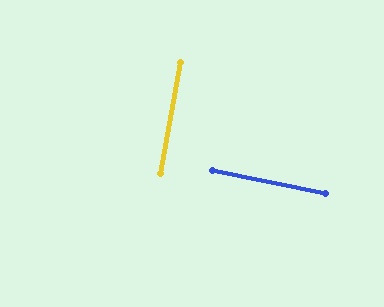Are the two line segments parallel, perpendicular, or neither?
Perpendicular — they meet at approximately 89°.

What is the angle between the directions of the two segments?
Approximately 89 degrees.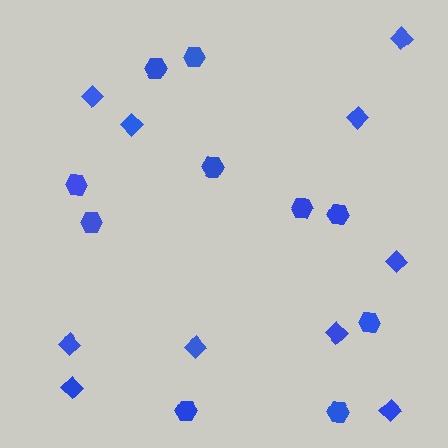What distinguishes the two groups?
There are 2 groups: one group of diamonds (10) and one group of hexagons (10).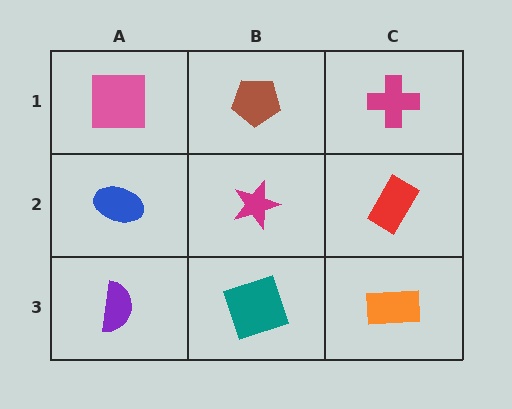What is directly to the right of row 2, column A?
A magenta star.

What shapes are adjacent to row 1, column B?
A magenta star (row 2, column B), a pink square (row 1, column A), a magenta cross (row 1, column C).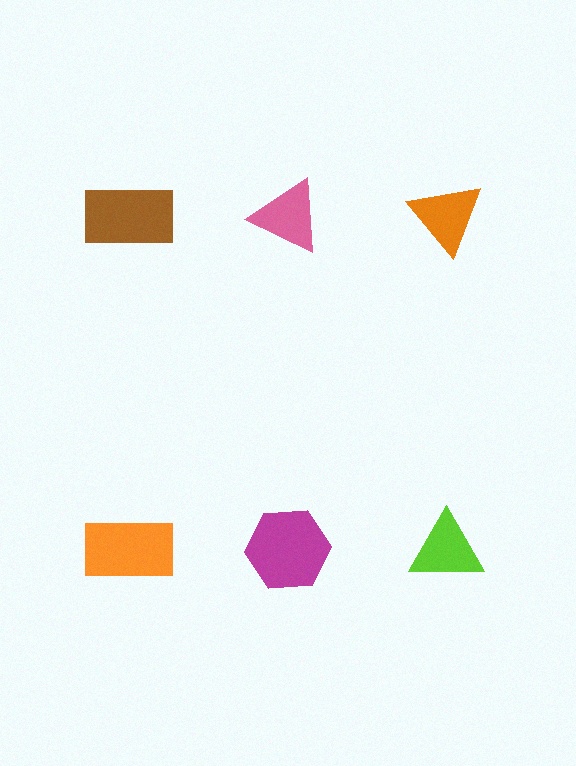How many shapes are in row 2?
3 shapes.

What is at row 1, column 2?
A pink triangle.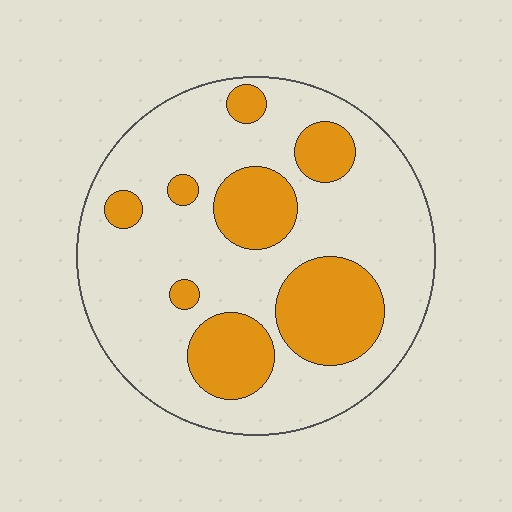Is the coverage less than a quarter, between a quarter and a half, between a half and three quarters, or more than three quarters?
Between a quarter and a half.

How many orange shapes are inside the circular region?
8.